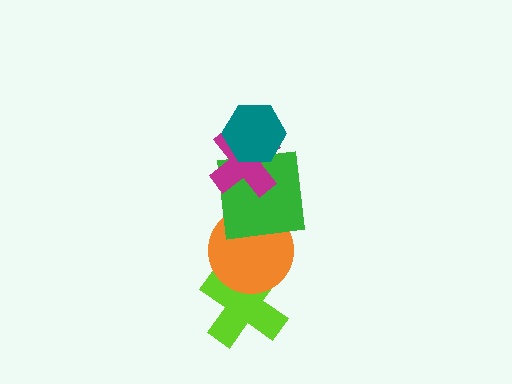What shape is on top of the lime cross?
The orange circle is on top of the lime cross.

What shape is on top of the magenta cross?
The teal hexagon is on top of the magenta cross.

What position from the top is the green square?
The green square is 3rd from the top.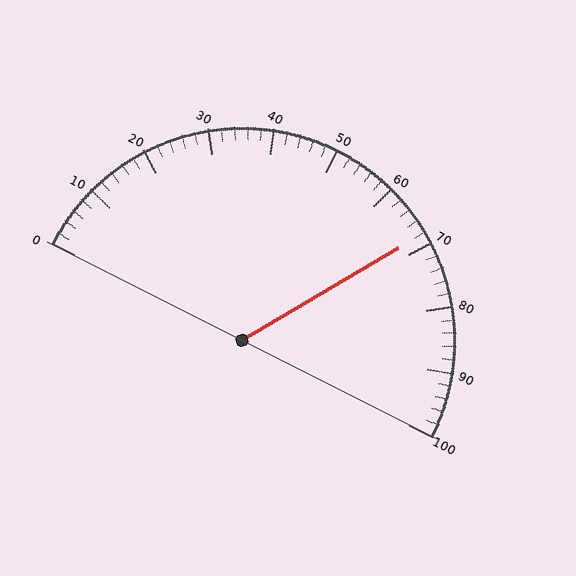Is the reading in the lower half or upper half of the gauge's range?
The reading is in the upper half of the range (0 to 100).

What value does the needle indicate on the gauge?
The needle indicates approximately 68.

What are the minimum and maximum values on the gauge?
The gauge ranges from 0 to 100.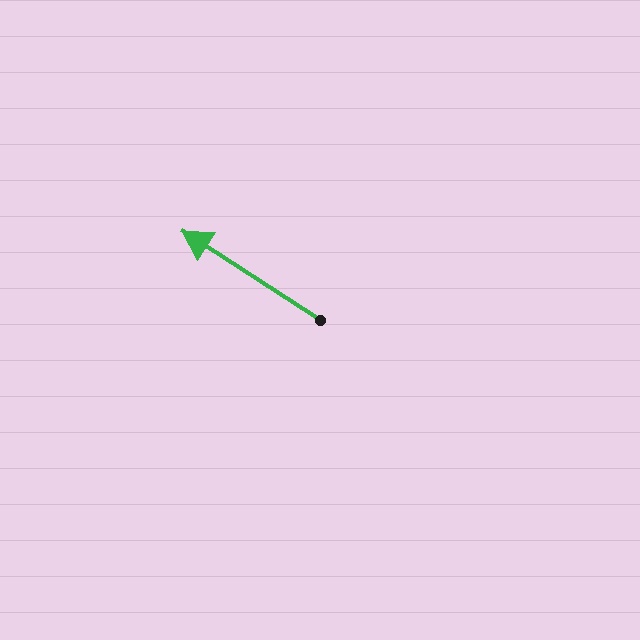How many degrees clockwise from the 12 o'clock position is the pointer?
Approximately 303 degrees.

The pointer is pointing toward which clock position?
Roughly 10 o'clock.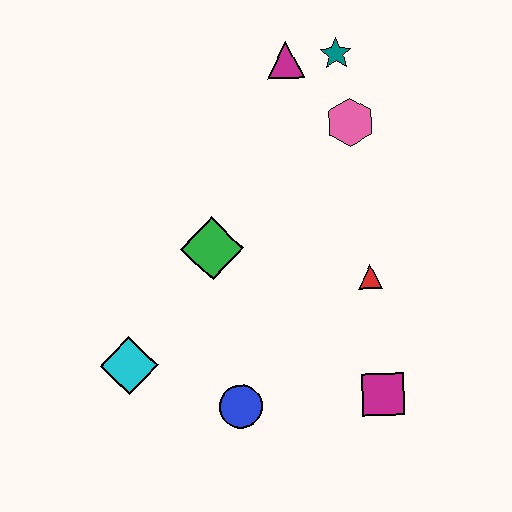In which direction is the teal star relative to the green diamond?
The teal star is above the green diamond.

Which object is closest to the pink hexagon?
The teal star is closest to the pink hexagon.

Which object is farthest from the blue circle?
The teal star is farthest from the blue circle.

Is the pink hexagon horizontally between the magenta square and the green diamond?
Yes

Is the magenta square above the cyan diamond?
No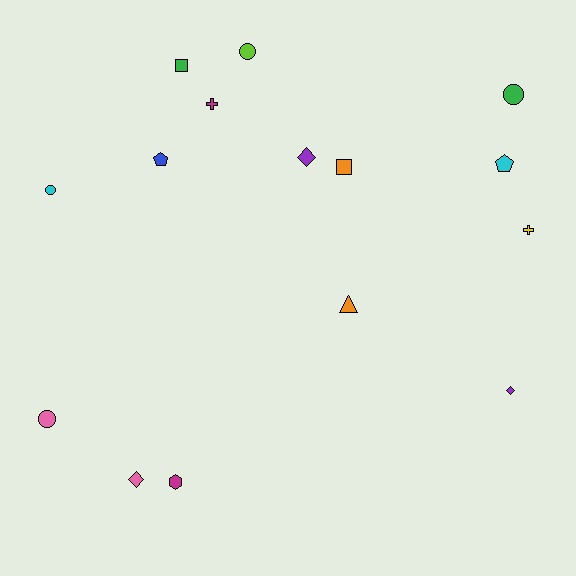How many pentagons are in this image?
There are 2 pentagons.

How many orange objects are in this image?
There are 2 orange objects.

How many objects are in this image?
There are 15 objects.